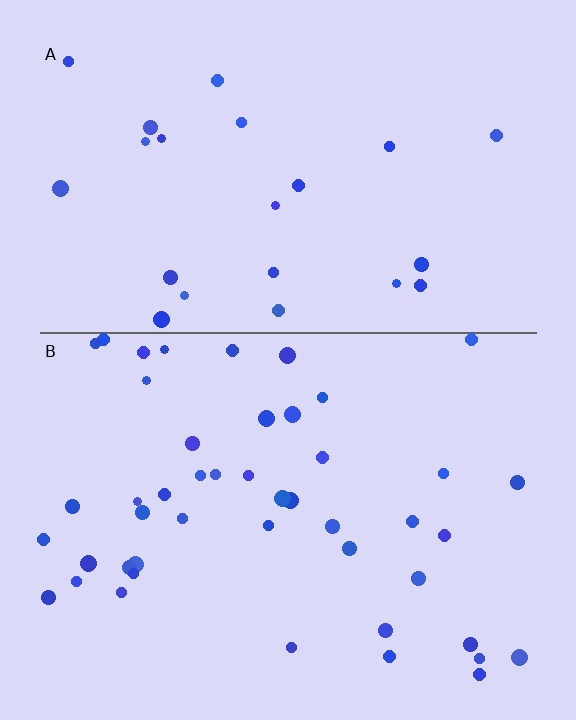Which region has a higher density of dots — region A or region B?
B (the bottom).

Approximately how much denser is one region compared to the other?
Approximately 2.0× — region B over region A.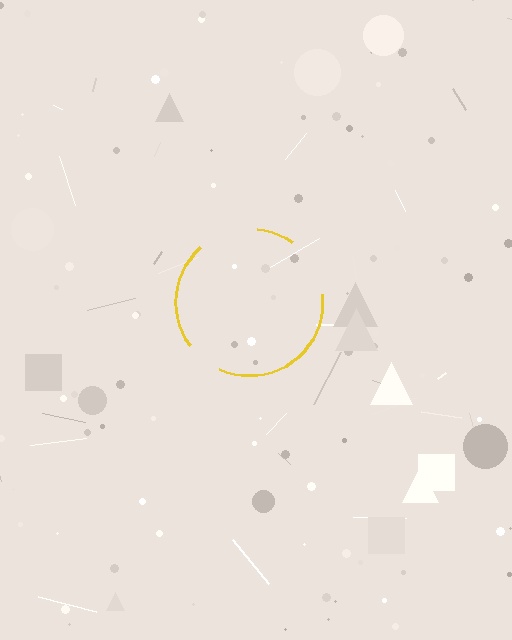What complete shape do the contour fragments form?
The contour fragments form a circle.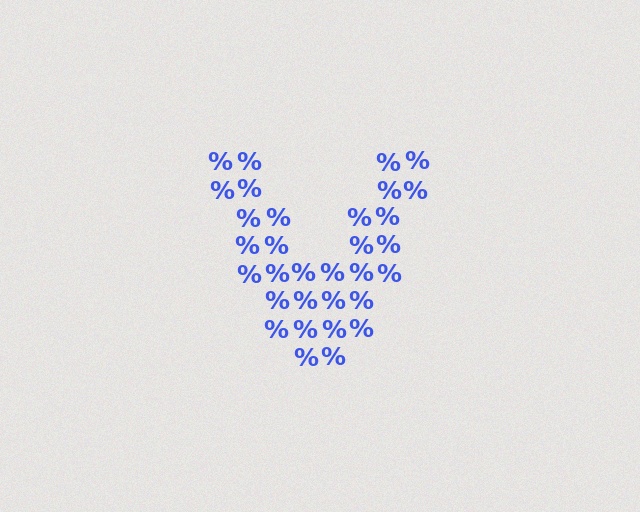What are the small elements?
The small elements are percent signs.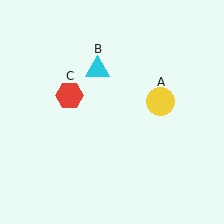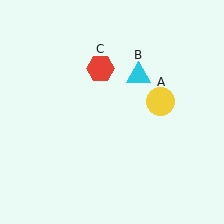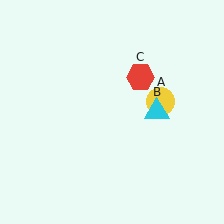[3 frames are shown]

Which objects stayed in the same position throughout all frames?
Yellow circle (object A) remained stationary.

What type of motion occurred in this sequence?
The cyan triangle (object B), red hexagon (object C) rotated clockwise around the center of the scene.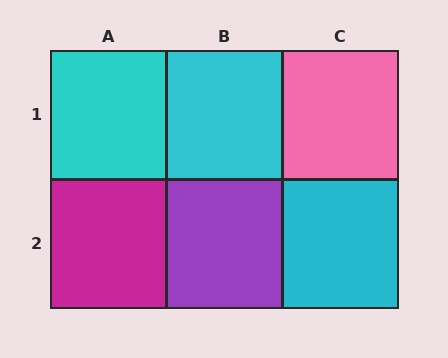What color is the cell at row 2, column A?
Magenta.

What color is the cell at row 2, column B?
Purple.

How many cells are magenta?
1 cell is magenta.